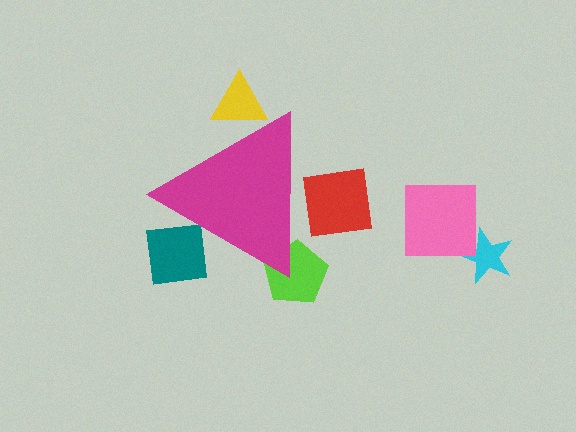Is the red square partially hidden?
Yes, the red square is partially hidden behind the magenta triangle.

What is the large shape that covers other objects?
A magenta triangle.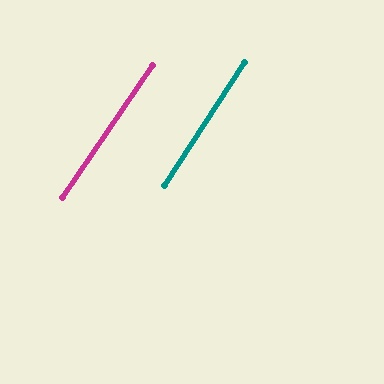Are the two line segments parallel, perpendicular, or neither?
Parallel — their directions differ by only 1.2°.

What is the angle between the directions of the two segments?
Approximately 1 degree.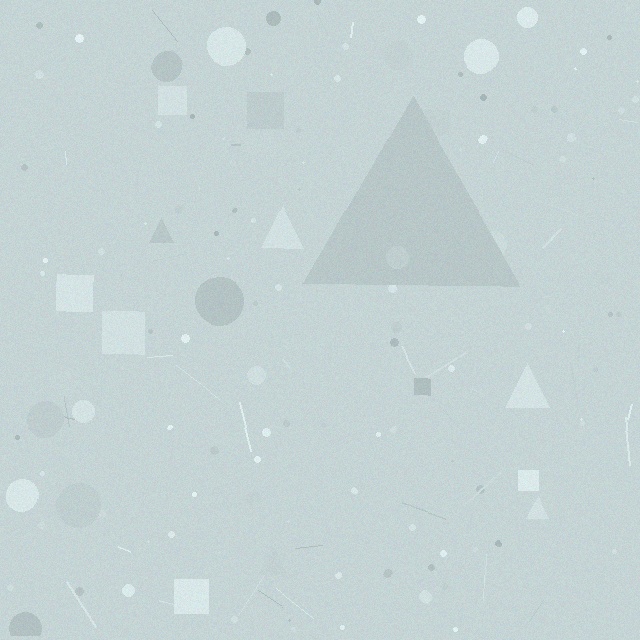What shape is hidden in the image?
A triangle is hidden in the image.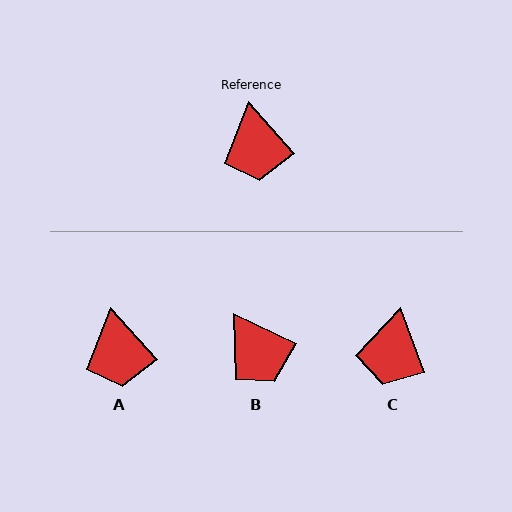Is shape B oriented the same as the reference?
No, it is off by about 23 degrees.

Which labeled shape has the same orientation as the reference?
A.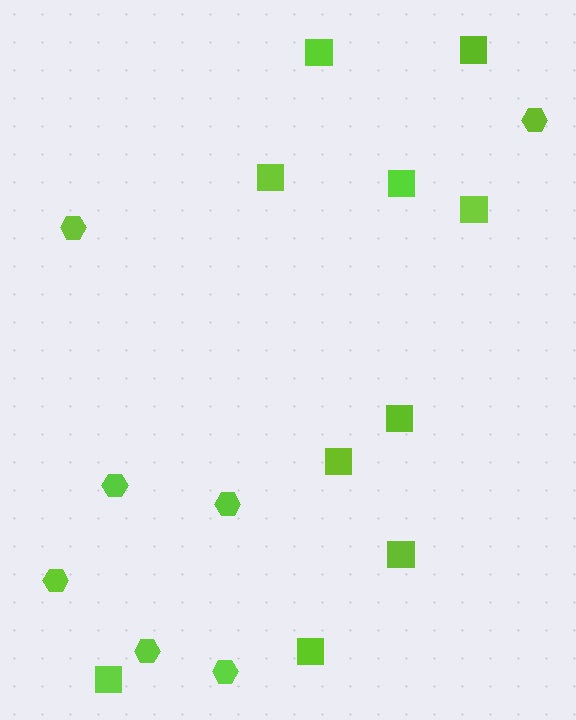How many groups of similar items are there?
There are 2 groups: one group of hexagons (7) and one group of squares (10).